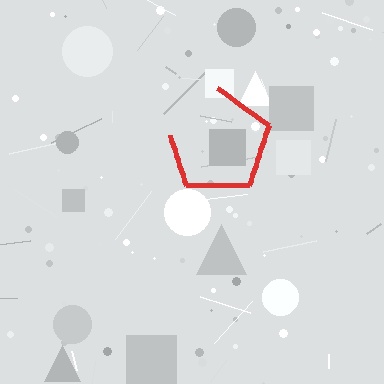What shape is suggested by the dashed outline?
The dashed outline suggests a pentagon.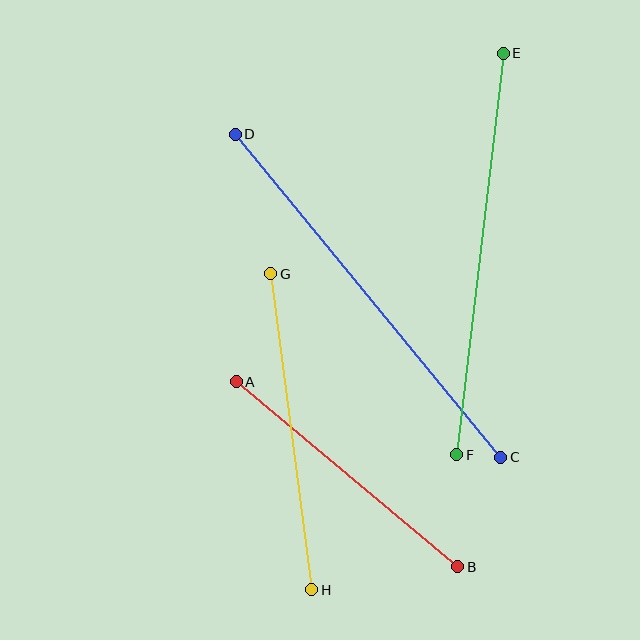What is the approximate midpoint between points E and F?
The midpoint is at approximately (480, 254) pixels.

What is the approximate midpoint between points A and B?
The midpoint is at approximately (347, 474) pixels.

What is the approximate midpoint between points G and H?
The midpoint is at approximately (291, 432) pixels.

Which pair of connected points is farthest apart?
Points C and D are farthest apart.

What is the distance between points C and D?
The distance is approximately 418 pixels.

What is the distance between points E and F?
The distance is approximately 404 pixels.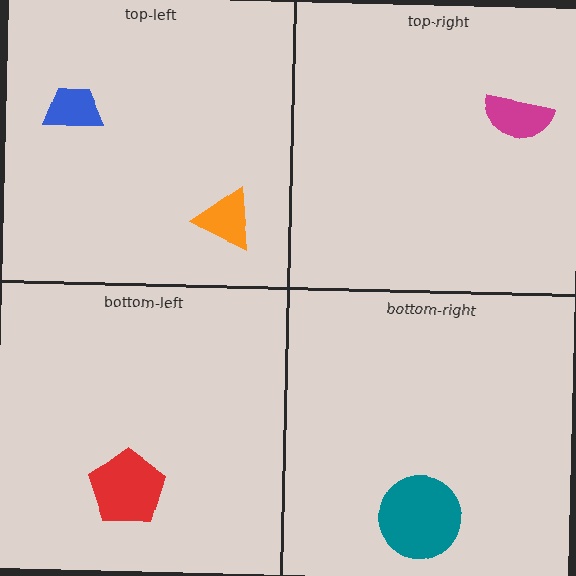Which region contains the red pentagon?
The bottom-left region.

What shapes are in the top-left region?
The blue trapezoid, the orange triangle.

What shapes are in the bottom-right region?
The teal circle.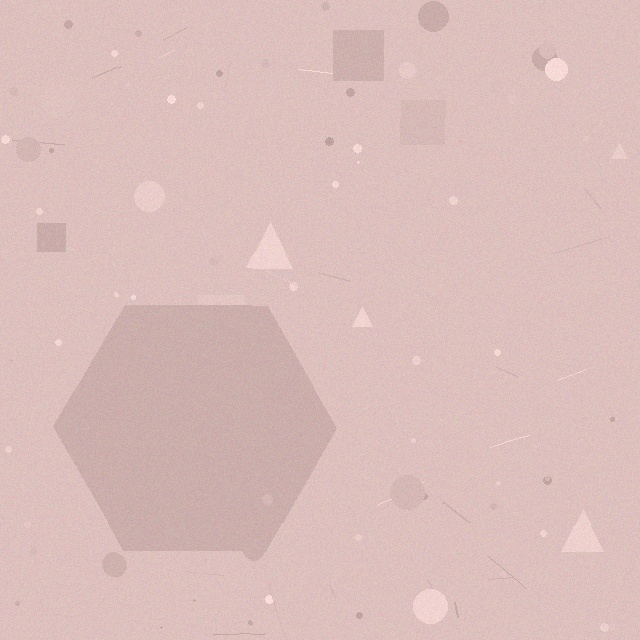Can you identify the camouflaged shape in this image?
The camouflaged shape is a hexagon.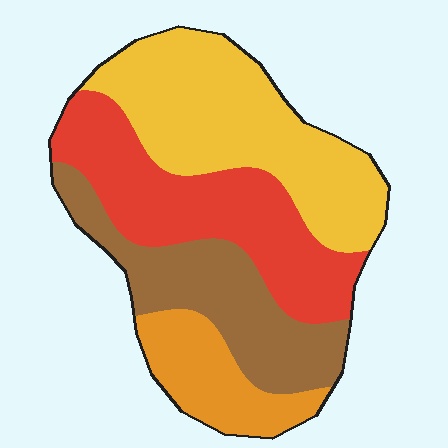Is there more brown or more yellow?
Yellow.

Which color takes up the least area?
Orange, at roughly 15%.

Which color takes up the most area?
Yellow, at roughly 35%.